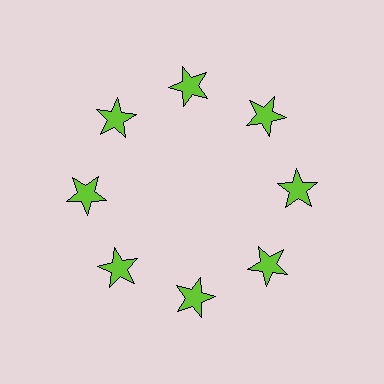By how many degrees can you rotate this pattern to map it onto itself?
The pattern maps onto itself every 45 degrees of rotation.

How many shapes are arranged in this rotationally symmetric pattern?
There are 8 shapes, arranged in 8 groups of 1.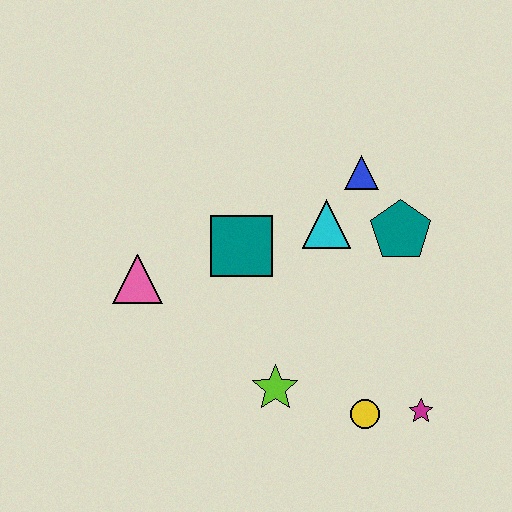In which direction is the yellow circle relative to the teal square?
The yellow circle is below the teal square.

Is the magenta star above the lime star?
No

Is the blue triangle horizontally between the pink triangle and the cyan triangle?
No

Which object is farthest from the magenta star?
The pink triangle is farthest from the magenta star.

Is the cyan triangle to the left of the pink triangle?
No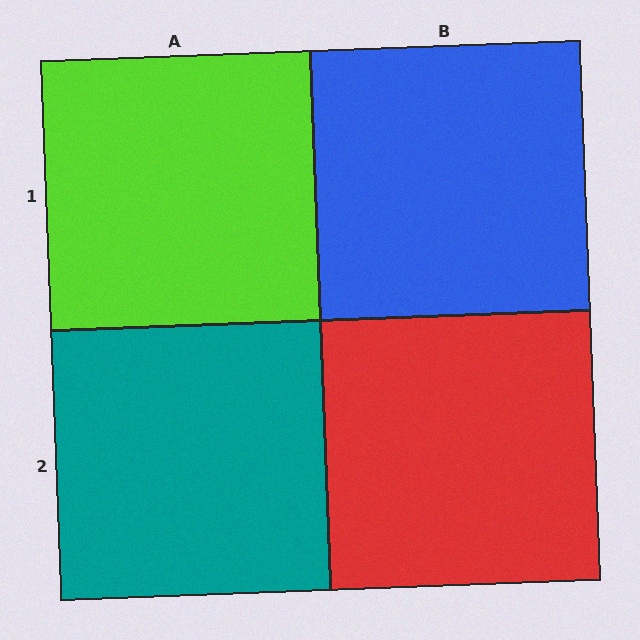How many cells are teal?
1 cell is teal.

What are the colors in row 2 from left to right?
Teal, red.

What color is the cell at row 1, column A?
Lime.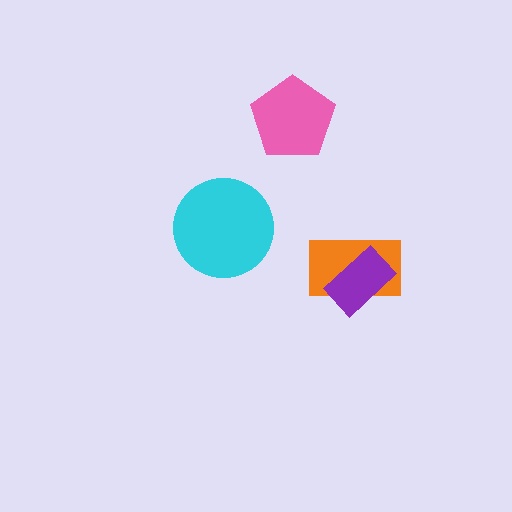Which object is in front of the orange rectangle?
The purple rectangle is in front of the orange rectangle.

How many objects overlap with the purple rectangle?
1 object overlaps with the purple rectangle.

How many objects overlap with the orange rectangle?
1 object overlaps with the orange rectangle.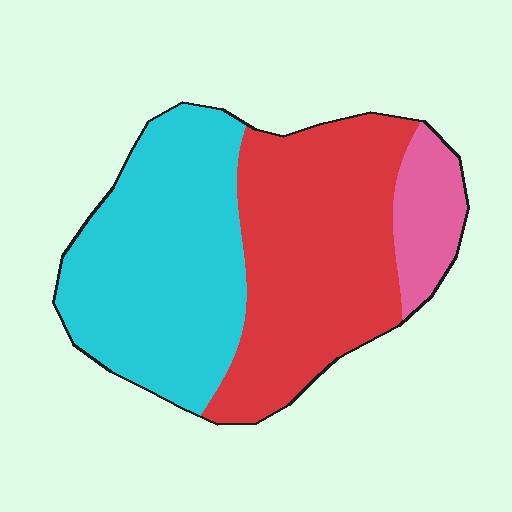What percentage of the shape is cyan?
Cyan takes up between a quarter and a half of the shape.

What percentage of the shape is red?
Red takes up between a quarter and a half of the shape.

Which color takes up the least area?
Pink, at roughly 10%.